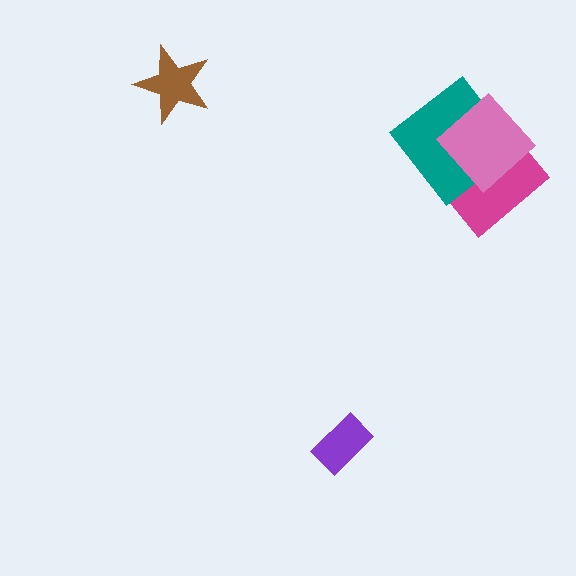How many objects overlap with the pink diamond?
2 objects overlap with the pink diamond.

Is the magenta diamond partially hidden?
Yes, it is partially covered by another shape.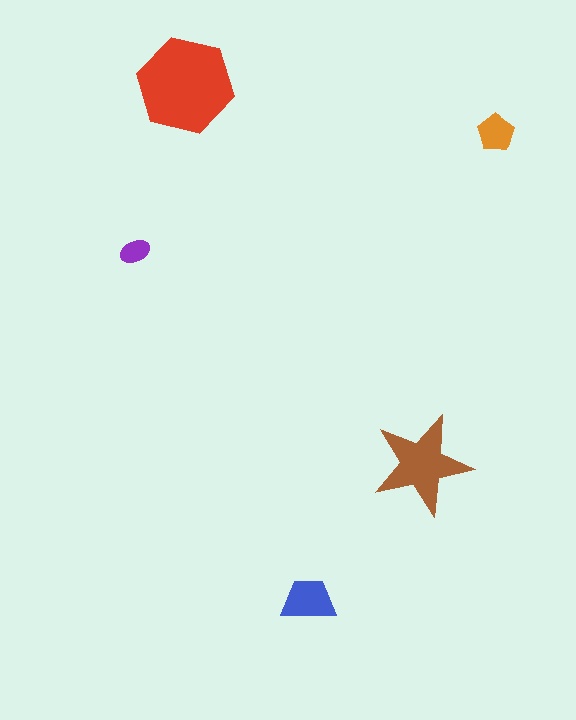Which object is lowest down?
The blue trapezoid is bottommost.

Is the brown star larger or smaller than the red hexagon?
Smaller.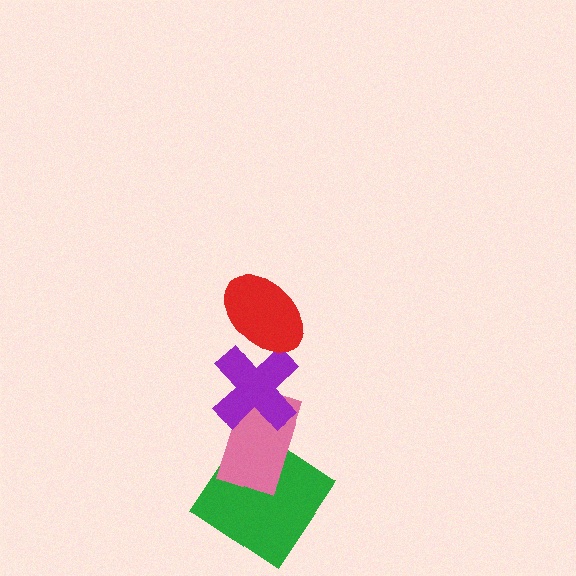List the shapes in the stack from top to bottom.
From top to bottom: the red ellipse, the purple cross, the pink rectangle, the green diamond.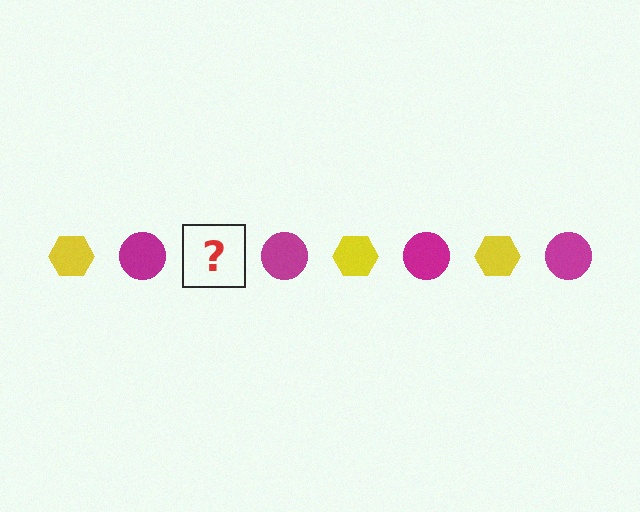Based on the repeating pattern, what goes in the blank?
The blank should be a yellow hexagon.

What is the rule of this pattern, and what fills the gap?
The rule is that the pattern alternates between yellow hexagon and magenta circle. The gap should be filled with a yellow hexagon.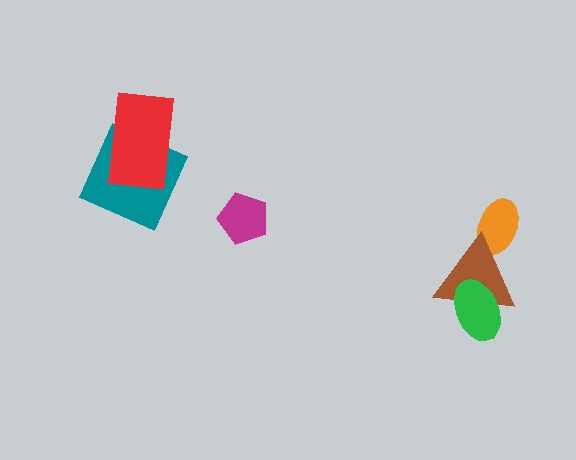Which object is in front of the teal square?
The red rectangle is in front of the teal square.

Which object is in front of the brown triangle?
The green ellipse is in front of the brown triangle.